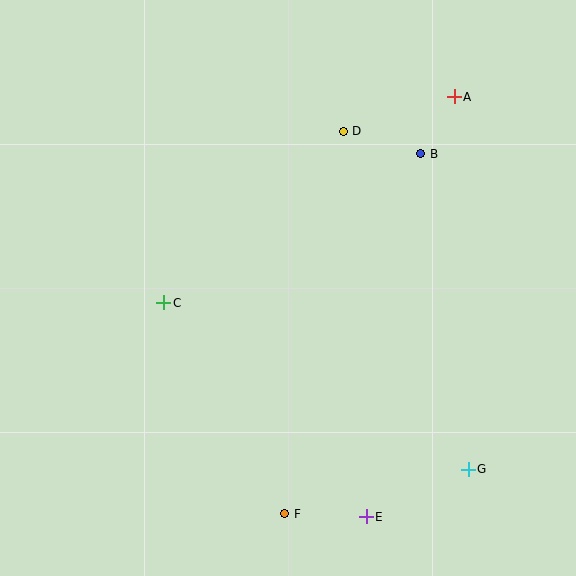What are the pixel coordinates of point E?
Point E is at (366, 517).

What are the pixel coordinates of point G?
Point G is at (468, 469).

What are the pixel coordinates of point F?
Point F is at (285, 514).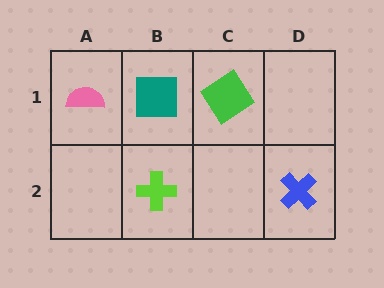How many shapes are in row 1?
3 shapes.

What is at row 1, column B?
A teal square.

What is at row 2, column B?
A lime cross.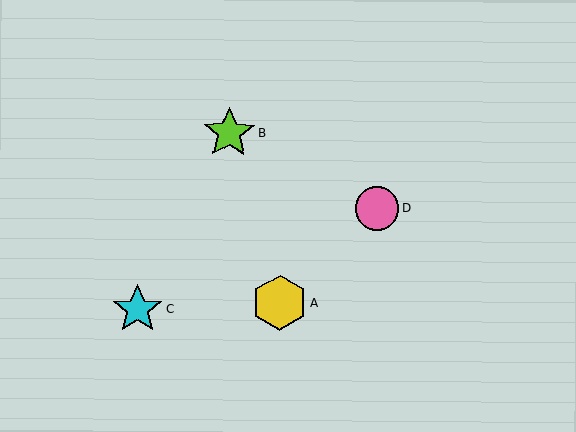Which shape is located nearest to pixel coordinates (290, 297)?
The yellow hexagon (labeled A) at (280, 303) is nearest to that location.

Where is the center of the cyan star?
The center of the cyan star is at (138, 309).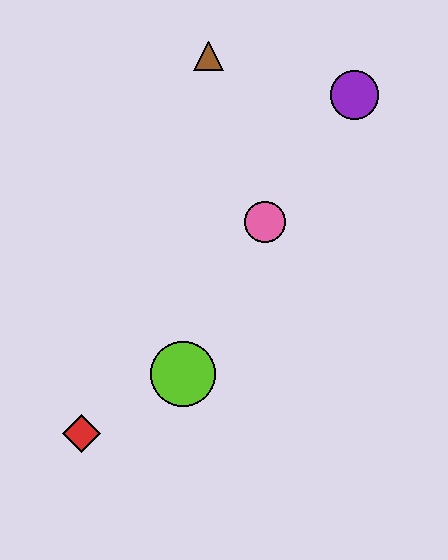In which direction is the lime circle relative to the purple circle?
The lime circle is below the purple circle.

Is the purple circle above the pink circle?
Yes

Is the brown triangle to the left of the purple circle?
Yes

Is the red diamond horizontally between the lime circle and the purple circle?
No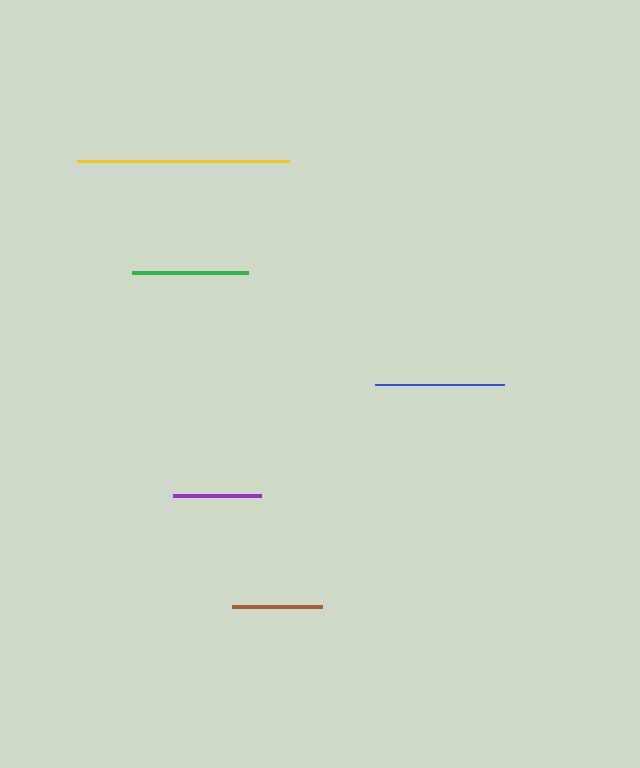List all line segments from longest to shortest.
From longest to shortest: yellow, blue, green, brown, purple.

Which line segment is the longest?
The yellow line is the longest at approximately 212 pixels.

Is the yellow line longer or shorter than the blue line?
The yellow line is longer than the blue line.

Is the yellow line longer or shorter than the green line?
The yellow line is longer than the green line.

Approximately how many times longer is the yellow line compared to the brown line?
The yellow line is approximately 2.4 times the length of the brown line.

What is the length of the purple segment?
The purple segment is approximately 88 pixels long.